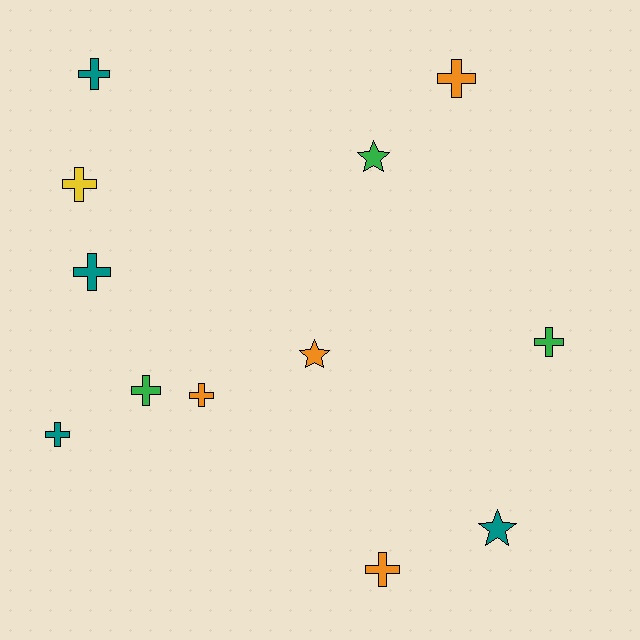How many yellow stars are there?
There are no yellow stars.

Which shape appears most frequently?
Cross, with 9 objects.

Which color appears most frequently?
Teal, with 4 objects.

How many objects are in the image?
There are 12 objects.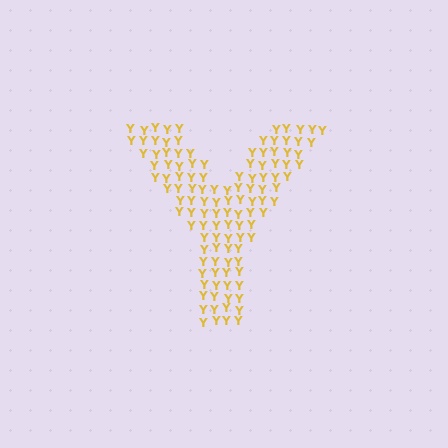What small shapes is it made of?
It is made of small letter Y's.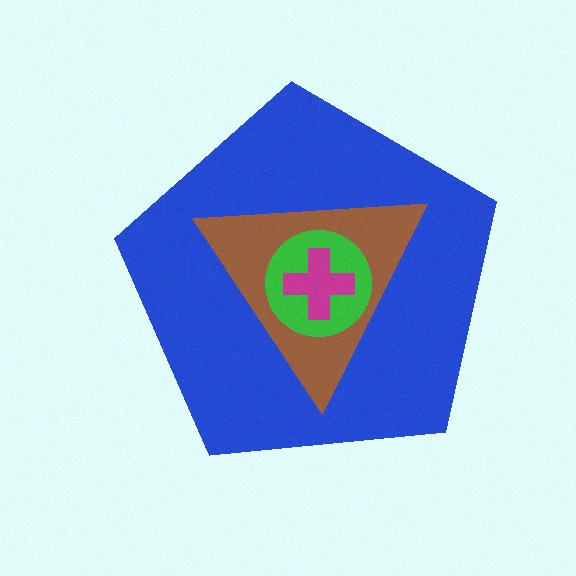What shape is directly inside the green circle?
The magenta cross.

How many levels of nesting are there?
4.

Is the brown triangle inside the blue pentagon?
Yes.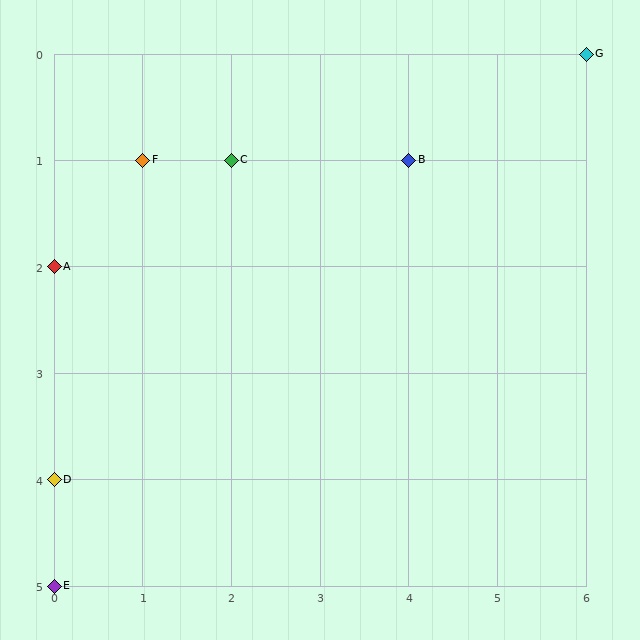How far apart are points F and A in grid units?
Points F and A are 1 column and 1 row apart (about 1.4 grid units diagonally).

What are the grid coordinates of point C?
Point C is at grid coordinates (2, 1).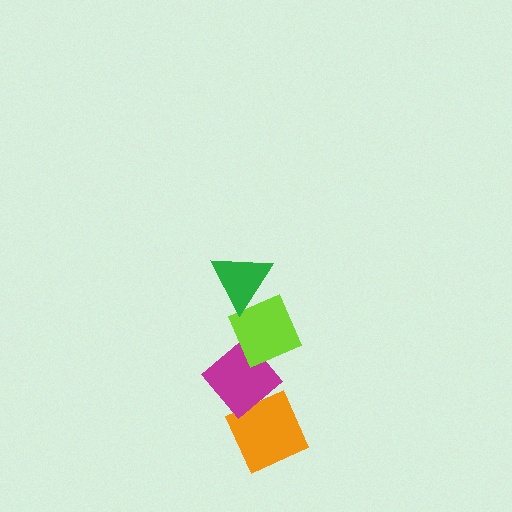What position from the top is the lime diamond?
The lime diamond is 2nd from the top.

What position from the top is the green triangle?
The green triangle is 1st from the top.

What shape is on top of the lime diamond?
The green triangle is on top of the lime diamond.